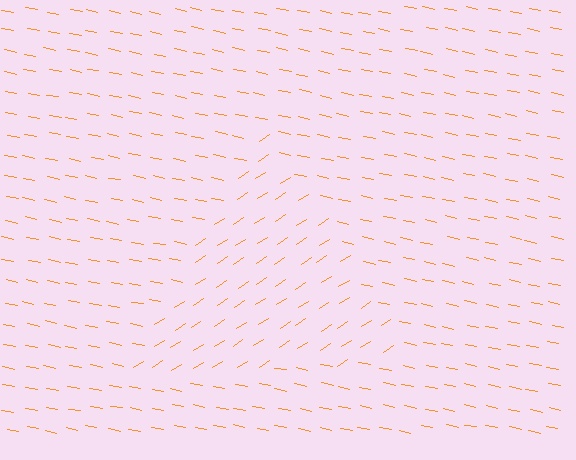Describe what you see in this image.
The image is filled with small orange line segments. A triangle region in the image has lines oriented differently from the surrounding lines, creating a visible texture boundary.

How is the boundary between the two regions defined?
The boundary is defined purely by a change in line orientation (approximately 45 degrees difference). All lines are the same color and thickness.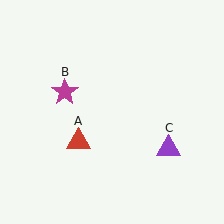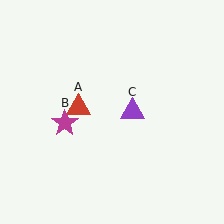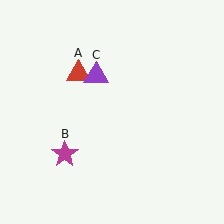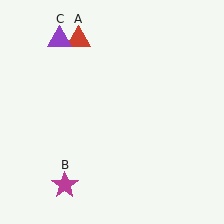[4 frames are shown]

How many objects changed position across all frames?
3 objects changed position: red triangle (object A), magenta star (object B), purple triangle (object C).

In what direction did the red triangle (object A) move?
The red triangle (object A) moved up.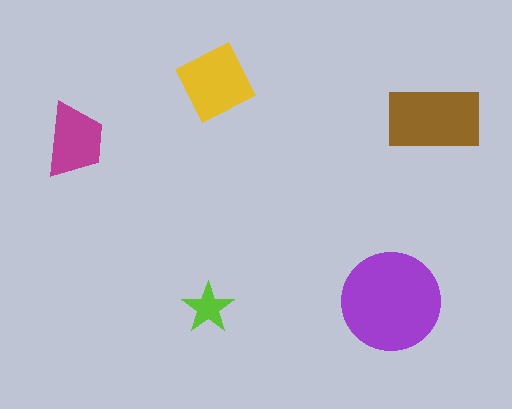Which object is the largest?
The purple circle.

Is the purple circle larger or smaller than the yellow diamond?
Larger.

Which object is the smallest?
The lime star.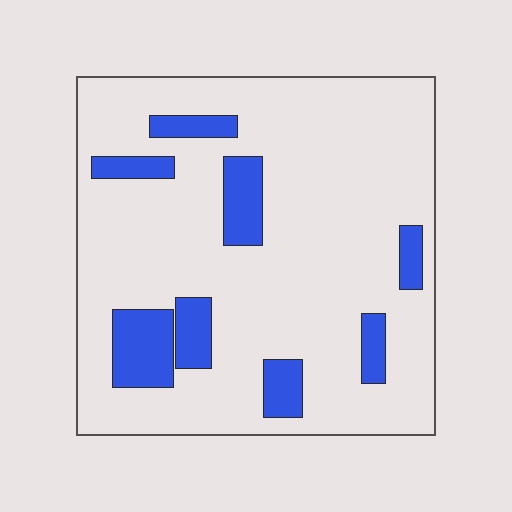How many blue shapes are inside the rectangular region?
8.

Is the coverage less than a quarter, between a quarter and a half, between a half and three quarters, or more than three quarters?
Less than a quarter.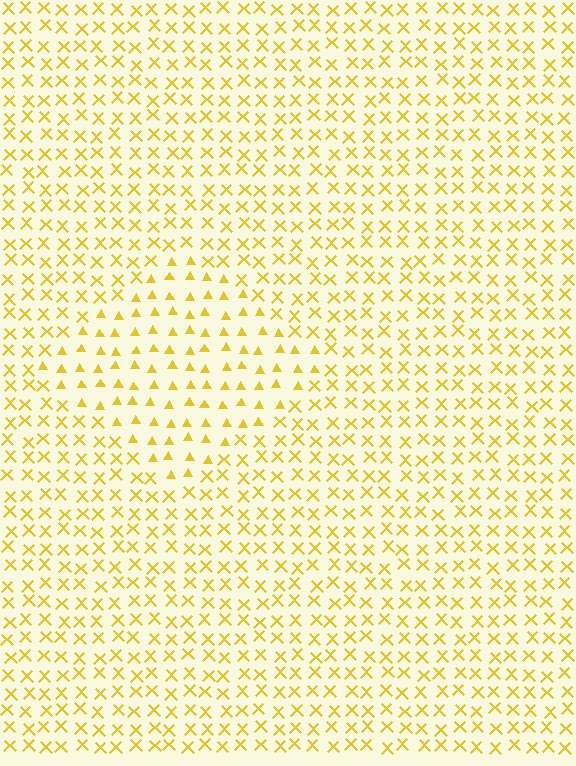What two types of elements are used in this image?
The image uses triangles inside the diamond region and X marks outside it.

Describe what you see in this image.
The image is filled with small yellow elements arranged in a uniform grid. A diamond-shaped region contains triangles, while the surrounding area contains X marks. The boundary is defined purely by the change in element shape.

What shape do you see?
I see a diamond.